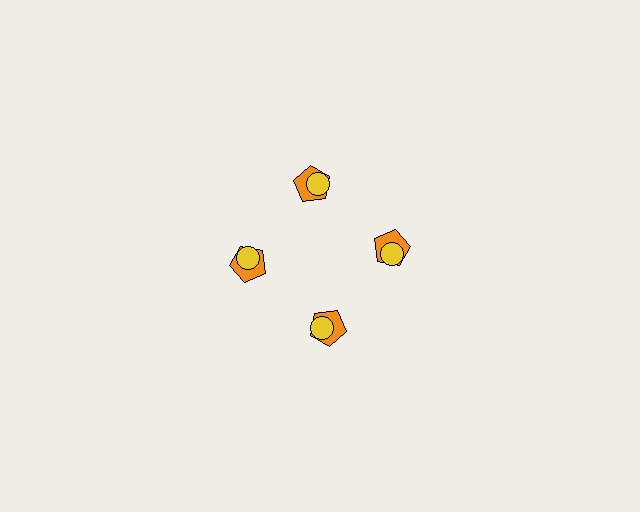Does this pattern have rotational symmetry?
Yes, this pattern has 4-fold rotational symmetry. It looks the same after rotating 90 degrees around the center.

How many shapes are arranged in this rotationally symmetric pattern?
There are 8 shapes, arranged in 4 groups of 2.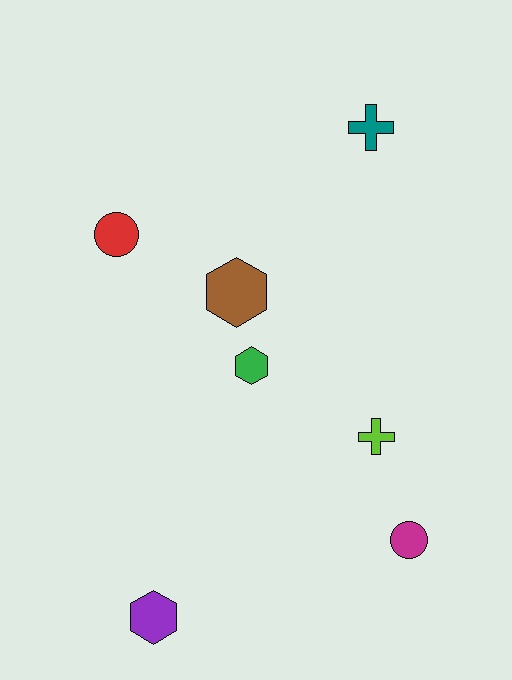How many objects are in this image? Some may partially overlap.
There are 7 objects.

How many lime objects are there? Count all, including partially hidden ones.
There is 1 lime object.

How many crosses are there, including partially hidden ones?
There are 2 crosses.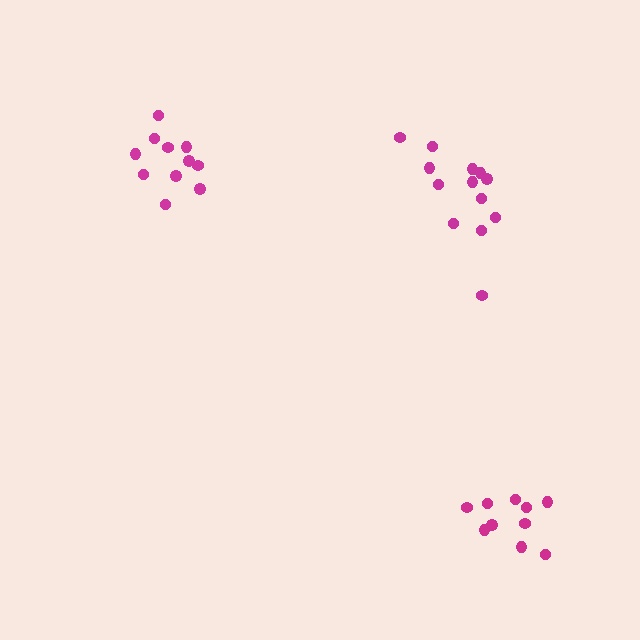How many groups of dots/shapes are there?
There are 3 groups.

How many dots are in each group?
Group 1: 11 dots, Group 2: 13 dots, Group 3: 10 dots (34 total).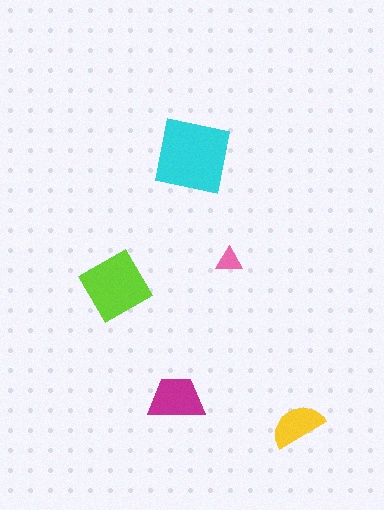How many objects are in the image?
There are 5 objects in the image.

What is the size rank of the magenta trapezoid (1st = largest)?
3rd.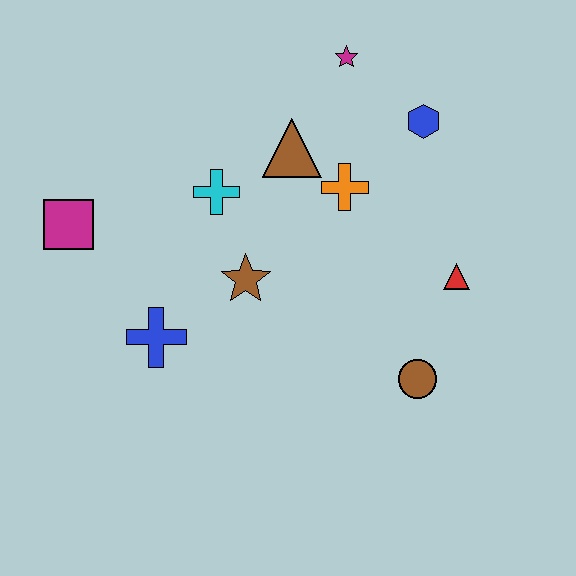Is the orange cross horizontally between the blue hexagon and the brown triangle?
Yes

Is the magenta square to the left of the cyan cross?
Yes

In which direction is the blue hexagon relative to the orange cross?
The blue hexagon is to the right of the orange cross.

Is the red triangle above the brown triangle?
No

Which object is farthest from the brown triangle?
The brown circle is farthest from the brown triangle.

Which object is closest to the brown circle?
The red triangle is closest to the brown circle.